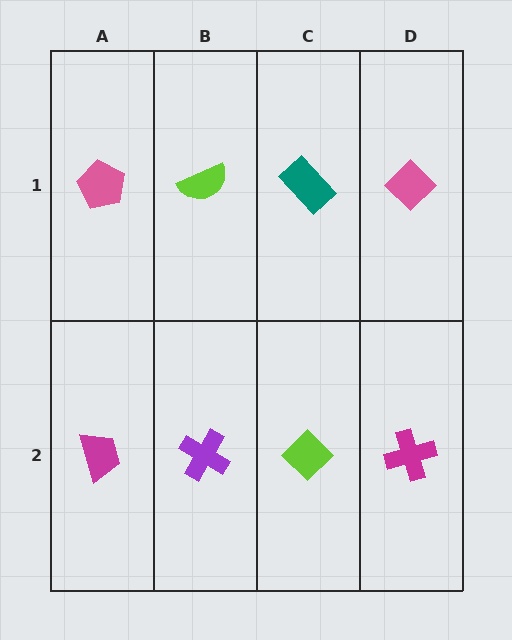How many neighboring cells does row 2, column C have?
3.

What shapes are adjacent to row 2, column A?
A pink pentagon (row 1, column A), a purple cross (row 2, column B).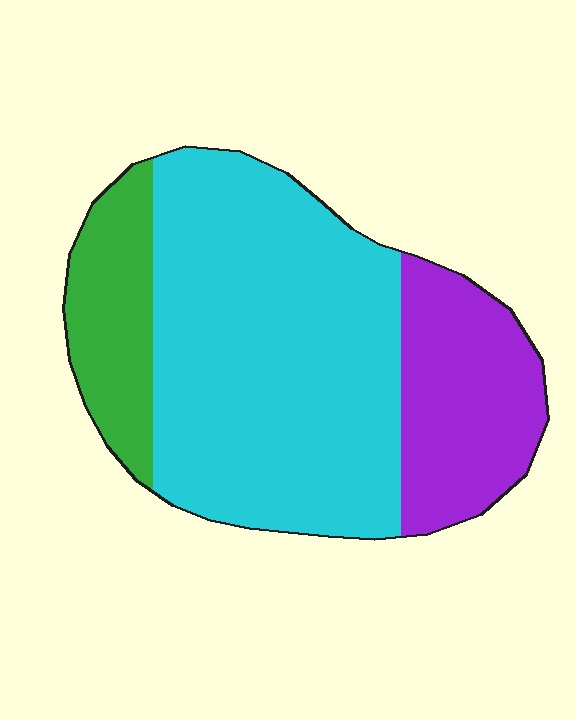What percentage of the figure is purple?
Purple takes up about one quarter (1/4) of the figure.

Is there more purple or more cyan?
Cyan.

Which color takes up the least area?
Green, at roughly 15%.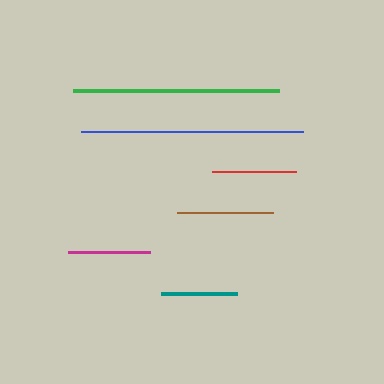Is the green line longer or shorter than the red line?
The green line is longer than the red line.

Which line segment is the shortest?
The teal line is the shortest at approximately 76 pixels.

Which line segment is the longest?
The blue line is the longest at approximately 221 pixels.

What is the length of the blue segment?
The blue segment is approximately 221 pixels long.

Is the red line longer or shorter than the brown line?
The brown line is longer than the red line.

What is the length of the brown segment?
The brown segment is approximately 97 pixels long.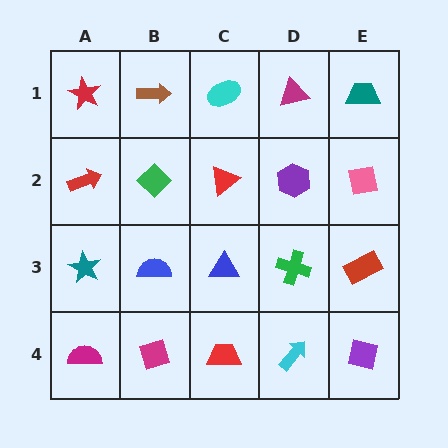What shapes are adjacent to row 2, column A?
A red star (row 1, column A), a teal star (row 3, column A), a green diamond (row 2, column B).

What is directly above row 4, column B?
A blue semicircle.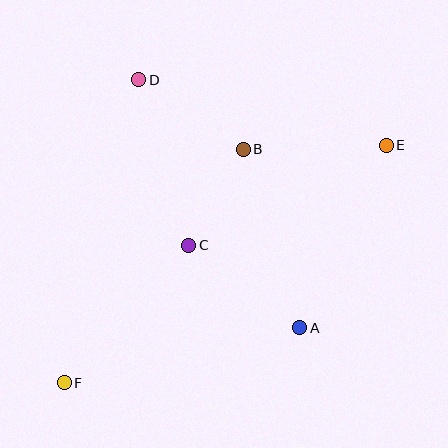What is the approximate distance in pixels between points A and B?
The distance between A and B is approximately 187 pixels.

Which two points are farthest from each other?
Points E and F are farthest from each other.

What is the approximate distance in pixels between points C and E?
The distance between C and E is approximately 222 pixels.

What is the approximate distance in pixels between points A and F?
The distance between A and F is approximately 242 pixels.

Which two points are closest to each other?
Points B and C are closest to each other.